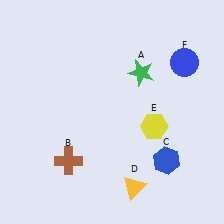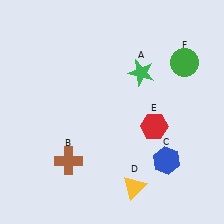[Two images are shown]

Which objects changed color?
E changed from yellow to red. F changed from blue to green.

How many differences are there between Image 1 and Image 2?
There are 2 differences between the two images.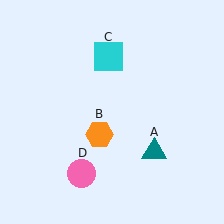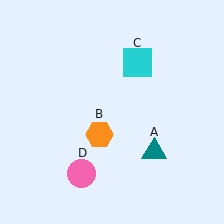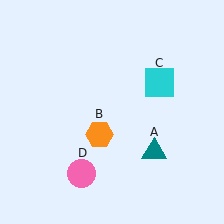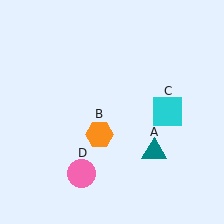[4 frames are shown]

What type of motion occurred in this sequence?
The cyan square (object C) rotated clockwise around the center of the scene.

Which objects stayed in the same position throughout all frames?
Teal triangle (object A) and orange hexagon (object B) and pink circle (object D) remained stationary.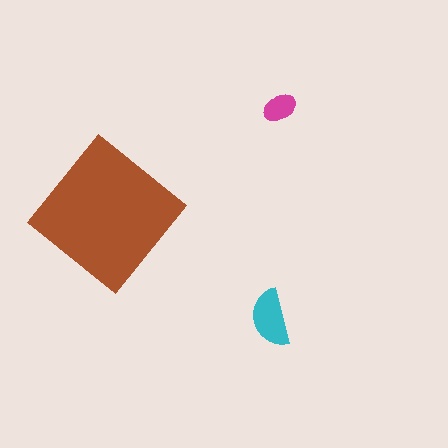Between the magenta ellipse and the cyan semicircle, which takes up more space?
The cyan semicircle.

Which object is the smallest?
The magenta ellipse.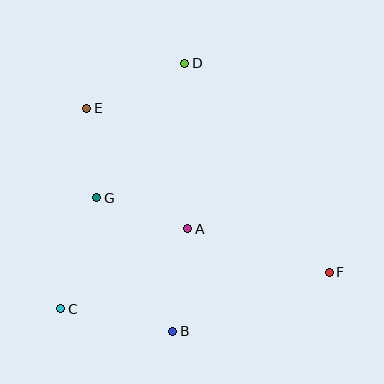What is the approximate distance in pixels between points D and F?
The distance between D and F is approximately 254 pixels.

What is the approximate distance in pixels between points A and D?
The distance between A and D is approximately 165 pixels.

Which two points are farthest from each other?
Points E and F are farthest from each other.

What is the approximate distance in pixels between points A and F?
The distance between A and F is approximately 148 pixels.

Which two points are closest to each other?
Points E and G are closest to each other.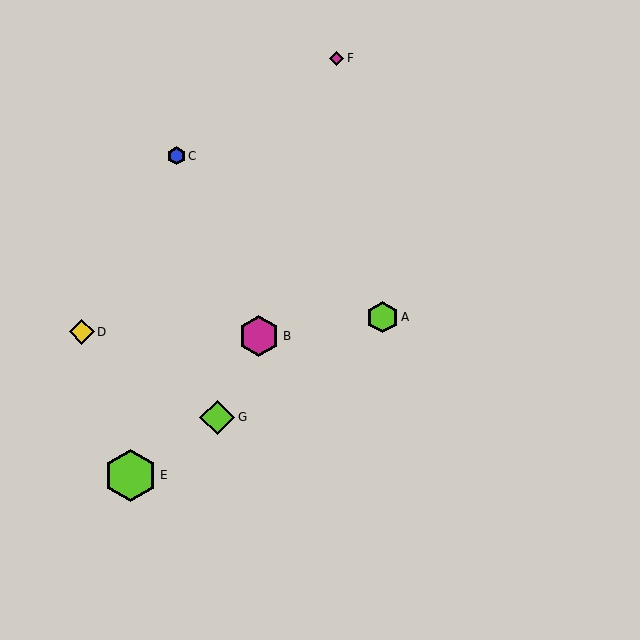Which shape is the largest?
The lime hexagon (labeled E) is the largest.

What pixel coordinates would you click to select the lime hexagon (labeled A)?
Click at (382, 317) to select the lime hexagon A.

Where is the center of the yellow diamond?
The center of the yellow diamond is at (82, 332).